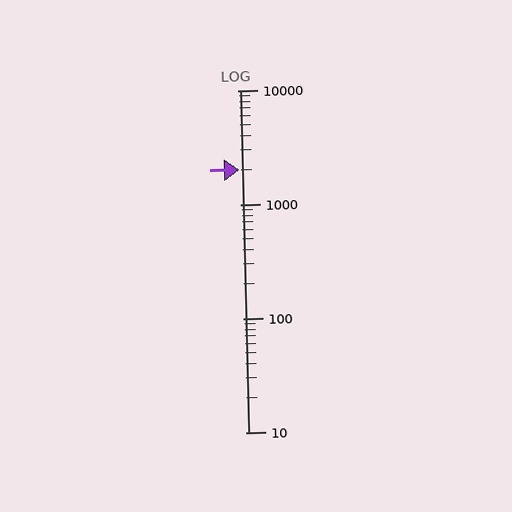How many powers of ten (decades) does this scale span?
The scale spans 3 decades, from 10 to 10000.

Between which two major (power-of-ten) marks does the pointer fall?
The pointer is between 1000 and 10000.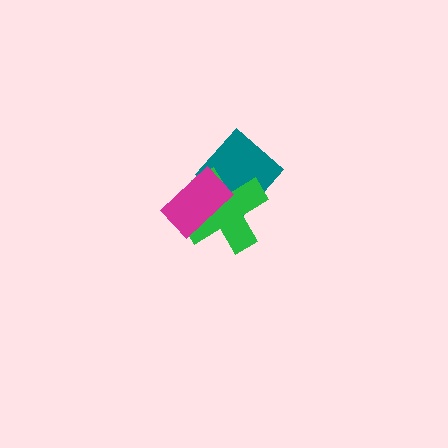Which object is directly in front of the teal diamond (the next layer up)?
The green cross is directly in front of the teal diamond.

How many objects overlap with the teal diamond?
2 objects overlap with the teal diamond.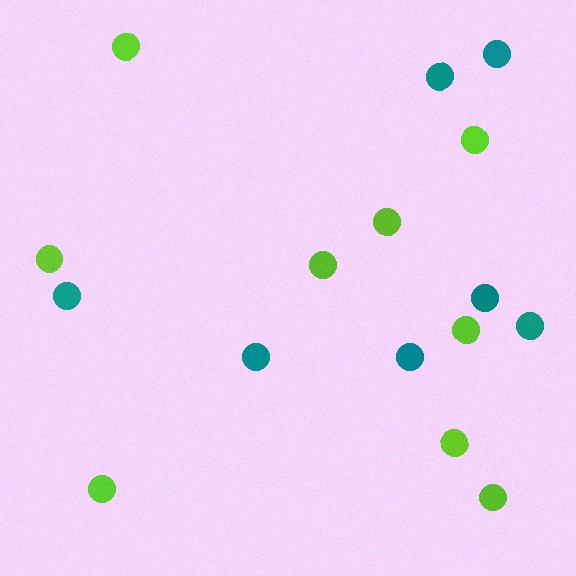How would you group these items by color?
There are 2 groups: one group of lime circles (9) and one group of teal circles (7).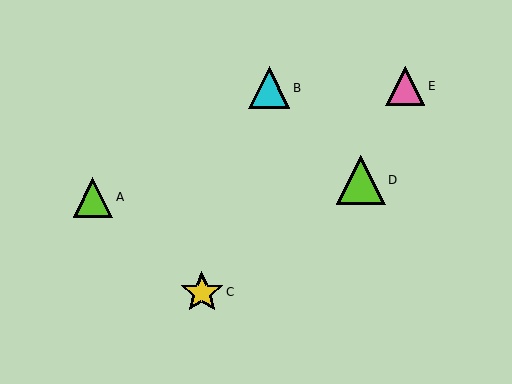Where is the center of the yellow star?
The center of the yellow star is at (202, 292).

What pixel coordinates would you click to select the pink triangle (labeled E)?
Click at (405, 86) to select the pink triangle E.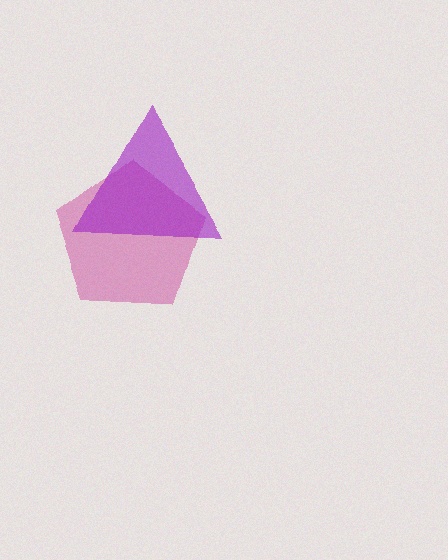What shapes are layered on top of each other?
The layered shapes are: a magenta pentagon, a purple triangle.